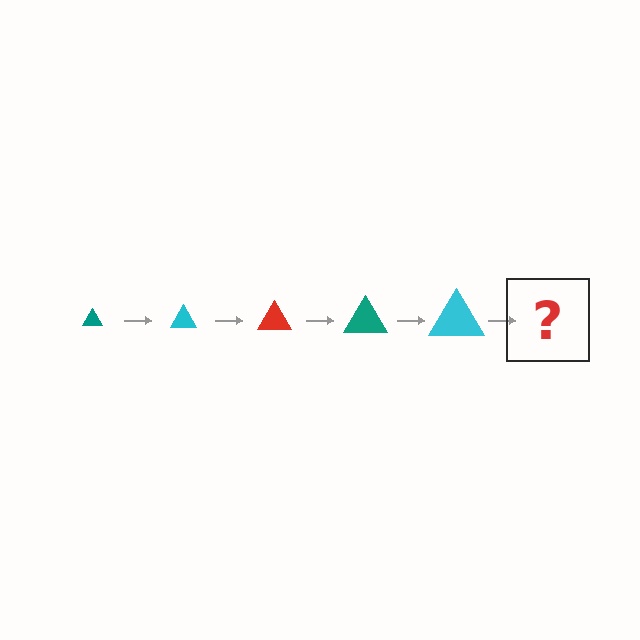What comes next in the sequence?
The next element should be a red triangle, larger than the previous one.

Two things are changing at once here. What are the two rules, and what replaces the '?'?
The two rules are that the triangle grows larger each step and the color cycles through teal, cyan, and red. The '?' should be a red triangle, larger than the previous one.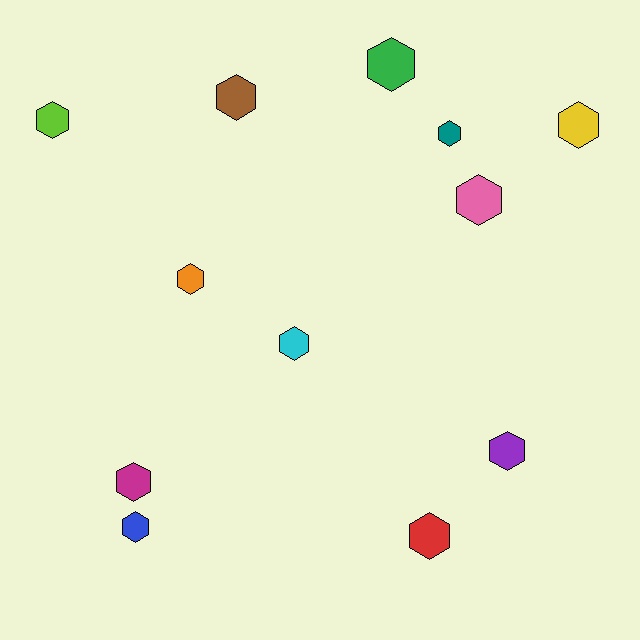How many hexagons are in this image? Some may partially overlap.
There are 12 hexagons.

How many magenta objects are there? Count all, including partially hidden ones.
There is 1 magenta object.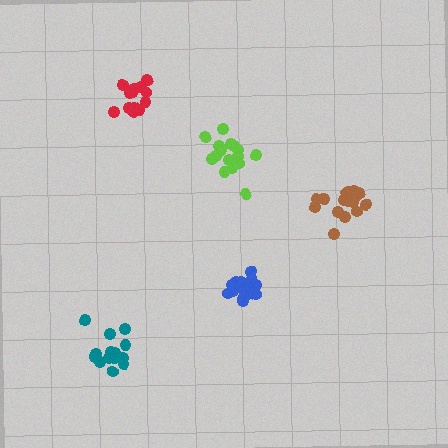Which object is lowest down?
The teal cluster is bottommost.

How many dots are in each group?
Group 1: 16 dots, Group 2: 16 dots, Group 3: 17 dots, Group 4: 14 dots, Group 5: 16 dots (79 total).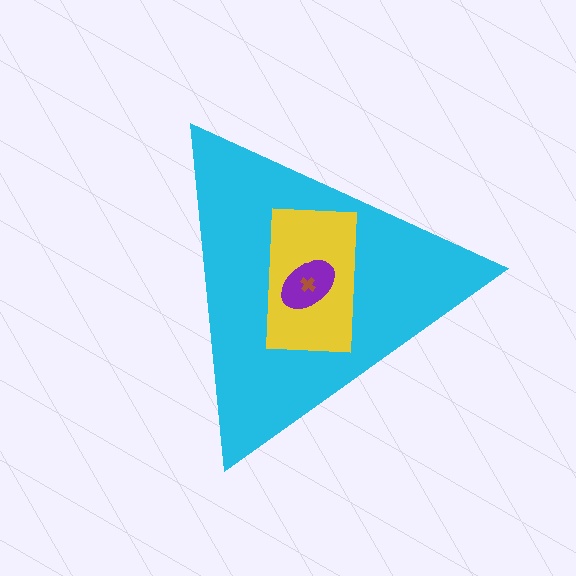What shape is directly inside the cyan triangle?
The yellow rectangle.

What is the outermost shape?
The cyan triangle.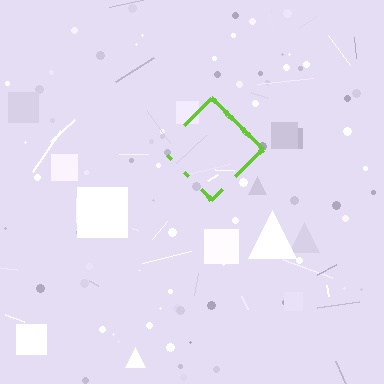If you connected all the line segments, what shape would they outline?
They would outline a diamond.